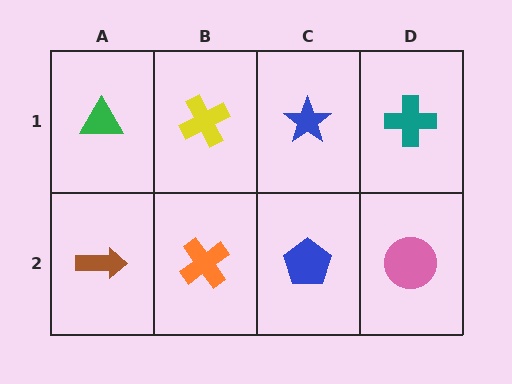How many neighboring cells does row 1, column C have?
3.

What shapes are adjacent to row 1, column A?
A brown arrow (row 2, column A), a yellow cross (row 1, column B).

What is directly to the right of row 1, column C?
A teal cross.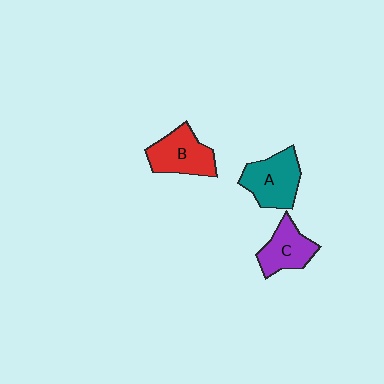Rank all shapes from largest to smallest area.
From largest to smallest: A (teal), B (red), C (purple).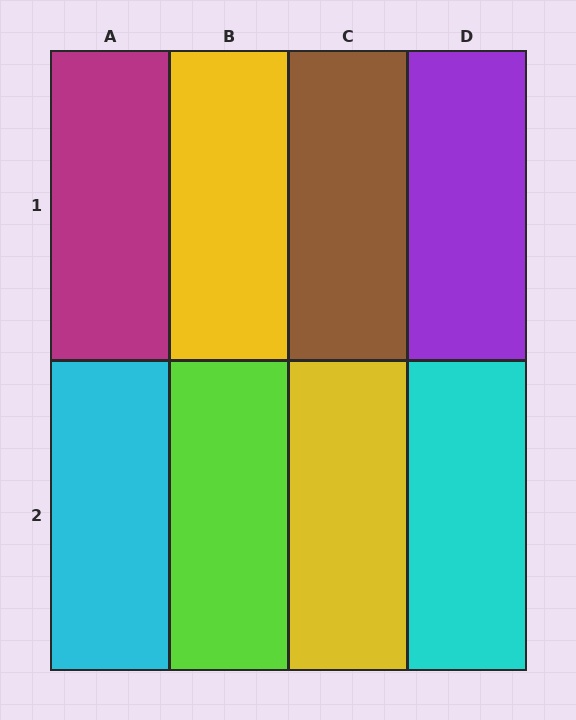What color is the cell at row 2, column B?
Lime.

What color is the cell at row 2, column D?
Cyan.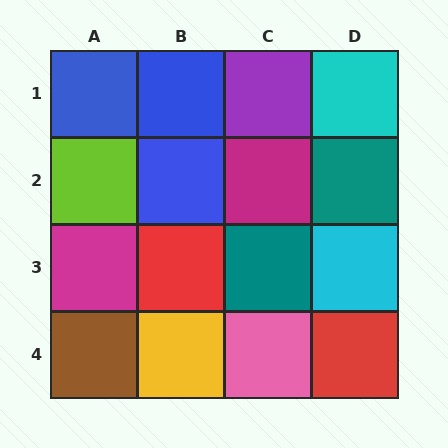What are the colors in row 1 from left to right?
Blue, blue, purple, cyan.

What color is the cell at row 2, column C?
Magenta.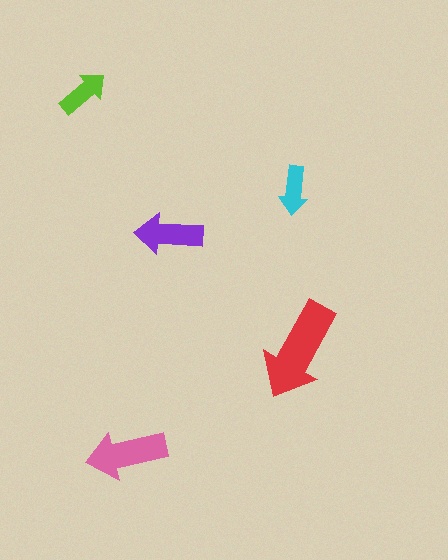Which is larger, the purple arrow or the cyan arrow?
The purple one.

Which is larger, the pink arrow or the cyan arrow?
The pink one.